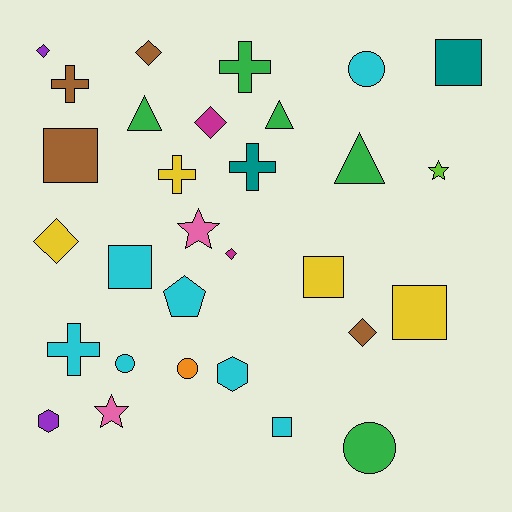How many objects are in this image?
There are 30 objects.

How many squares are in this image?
There are 6 squares.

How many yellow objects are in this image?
There are 4 yellow objects.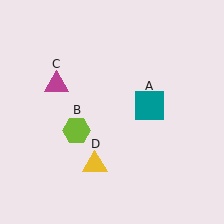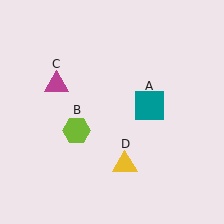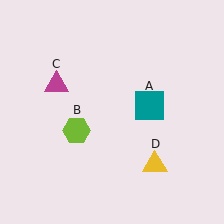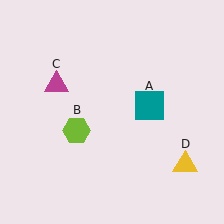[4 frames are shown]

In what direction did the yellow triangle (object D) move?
The yellow triangle (object D) moved right.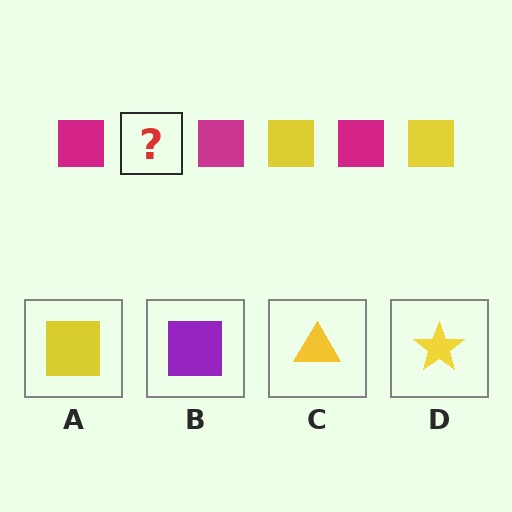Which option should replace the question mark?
Option A.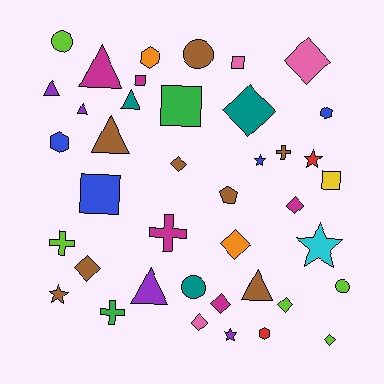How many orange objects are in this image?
There are 2 orange objects.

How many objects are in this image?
There are 40 objects.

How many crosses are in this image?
There are 4 crosses.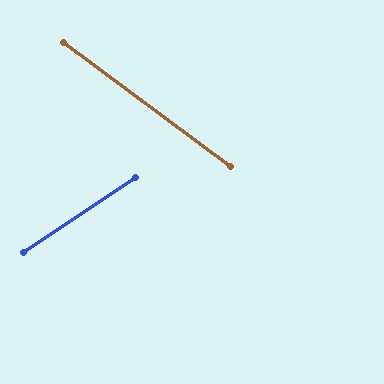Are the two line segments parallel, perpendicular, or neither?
Neither parallel nor perpendicular — they differ by about 70°.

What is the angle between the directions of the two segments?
Approximately 70 degrees.